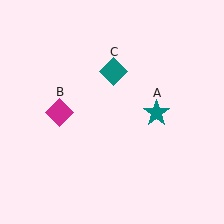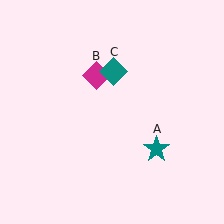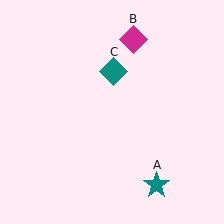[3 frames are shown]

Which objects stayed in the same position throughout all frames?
Teal diamond (object C) remained stationary.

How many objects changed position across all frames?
2 objects changed position: teal star (object A), magenta diamond (object B).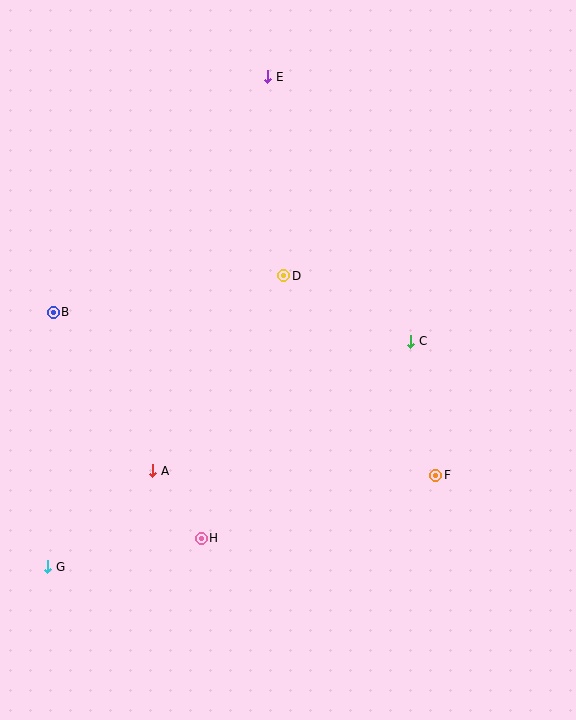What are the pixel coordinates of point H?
Point H is at (201, 538).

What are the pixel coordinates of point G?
Point G is at (48, 567).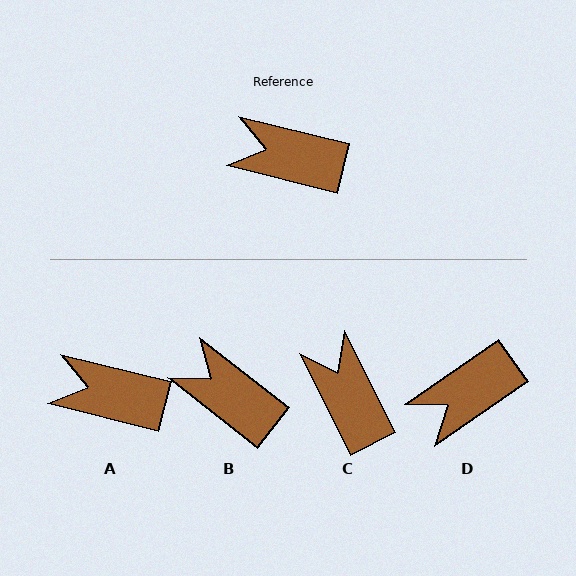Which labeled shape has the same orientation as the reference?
A.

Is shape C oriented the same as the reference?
No, it is off by about 50 degrees.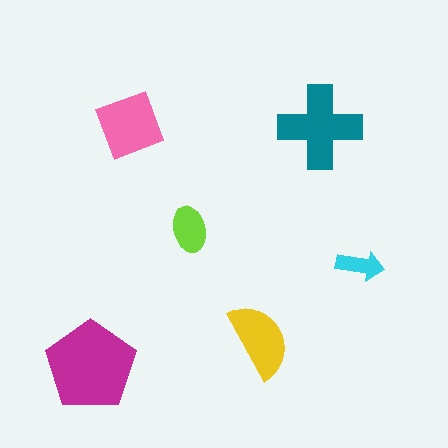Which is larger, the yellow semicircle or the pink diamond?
The pink diamond.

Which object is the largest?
The magenta pentagon.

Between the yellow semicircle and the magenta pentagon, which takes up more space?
The magenta pentagon.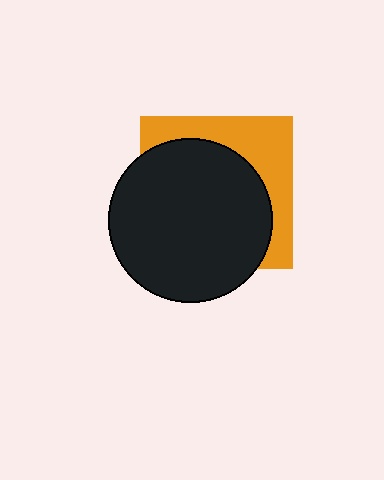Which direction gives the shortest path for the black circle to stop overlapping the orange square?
Moving toward the lower-left gives the shortest separation.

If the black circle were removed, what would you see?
You would see the complete orange square.